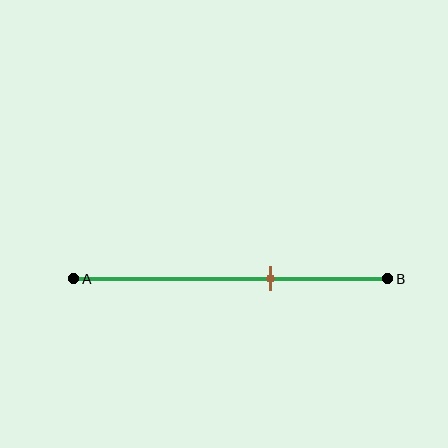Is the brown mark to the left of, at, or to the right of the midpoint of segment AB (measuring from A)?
The brown mark is to the right of the midpoint of segment AB.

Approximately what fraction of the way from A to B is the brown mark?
The brown mark is approximately 65% of the way from A to B.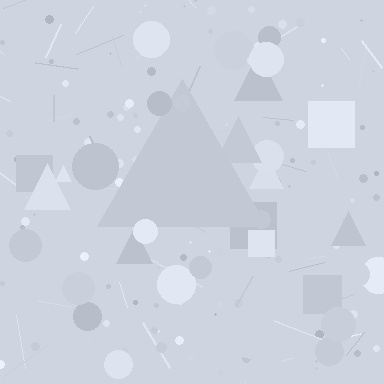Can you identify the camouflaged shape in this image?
The camouflaged shape is a triangle.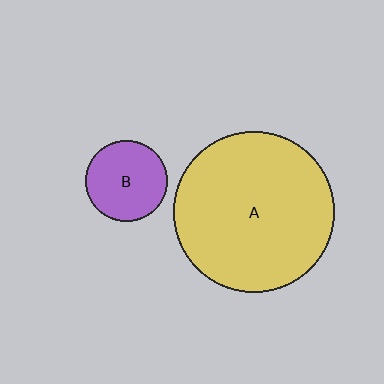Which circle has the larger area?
Circle A (yellow).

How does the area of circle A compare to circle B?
Approximately 3.9 times.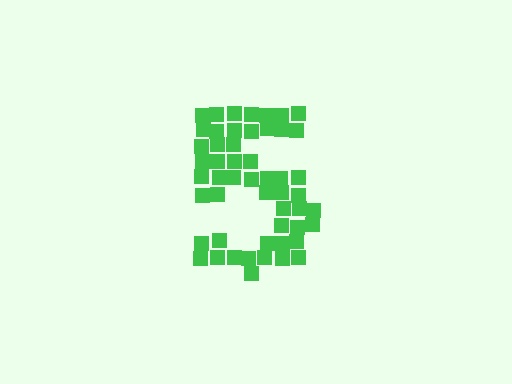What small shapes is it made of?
It is made of small squares.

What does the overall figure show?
The overall figure shows the digit 5.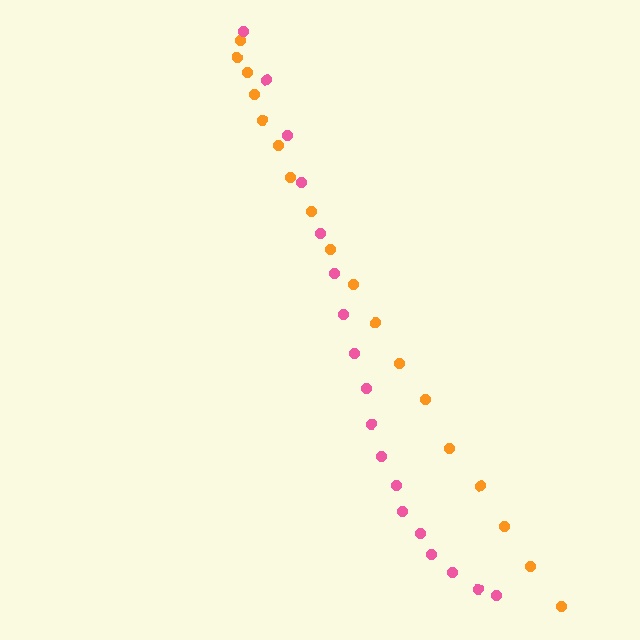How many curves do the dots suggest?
There are 2 distinct paths.